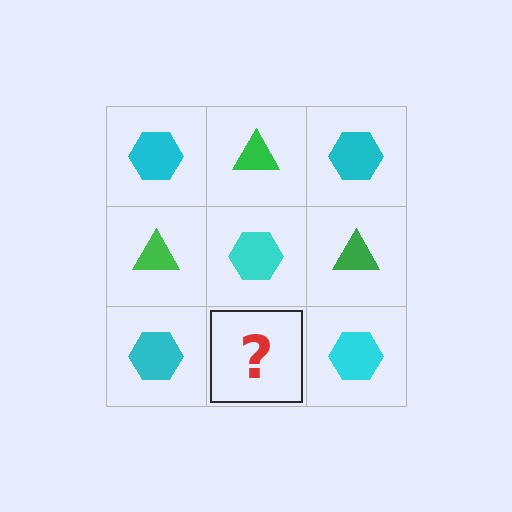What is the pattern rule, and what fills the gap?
The rule is that it alternates cyan hexagon and green triangle in a checkerboard pattern. The gap should be filled with a green triangle.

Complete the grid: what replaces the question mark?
The question mark should be replaced with a green triangle.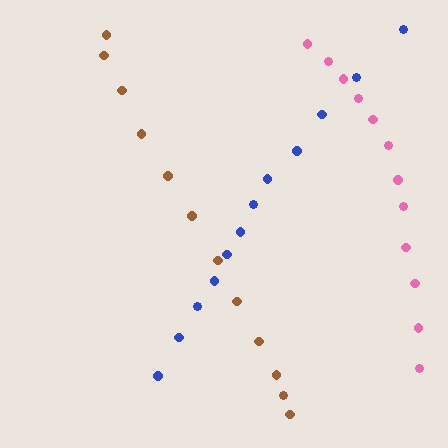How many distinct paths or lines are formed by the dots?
There are 3 distinct paths.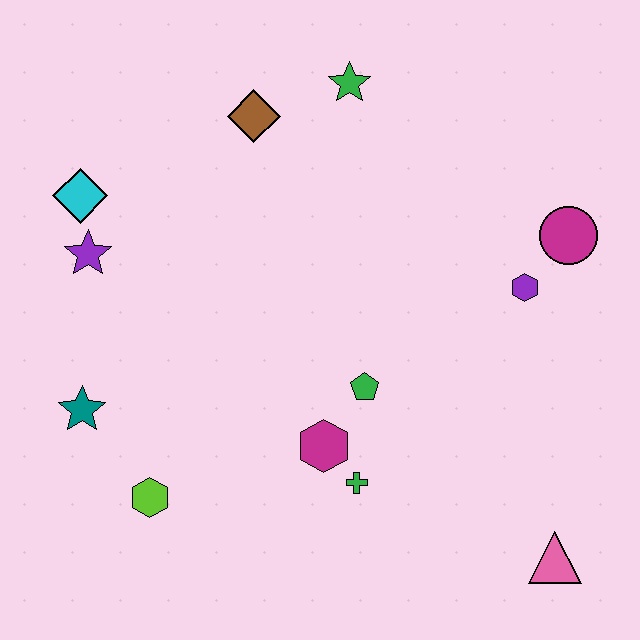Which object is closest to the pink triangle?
The green cross is closest to the pink triangle.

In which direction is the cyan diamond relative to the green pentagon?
The cyan diamond is to the left of the green pentagon.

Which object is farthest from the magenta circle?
The teal star is farthest from the magenta circle.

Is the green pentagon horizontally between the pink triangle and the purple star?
Yes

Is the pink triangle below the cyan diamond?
Yes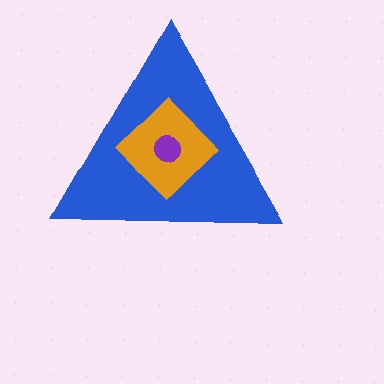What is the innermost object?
The purple circle.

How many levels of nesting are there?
3.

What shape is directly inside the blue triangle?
The orange diamond.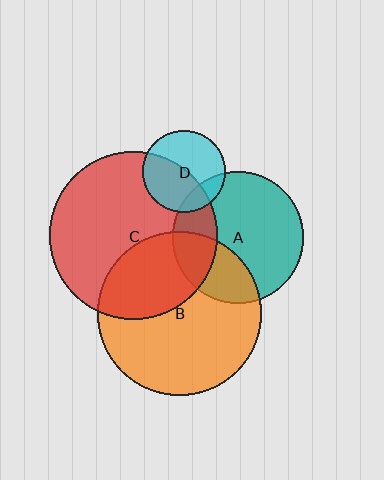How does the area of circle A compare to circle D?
Approximately 2.5 times.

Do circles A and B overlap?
Yes.